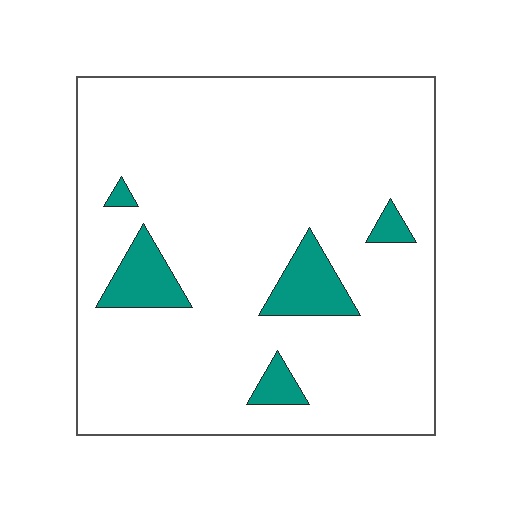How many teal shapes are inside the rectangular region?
5.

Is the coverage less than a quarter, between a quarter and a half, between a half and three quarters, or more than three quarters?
Less than a quarter.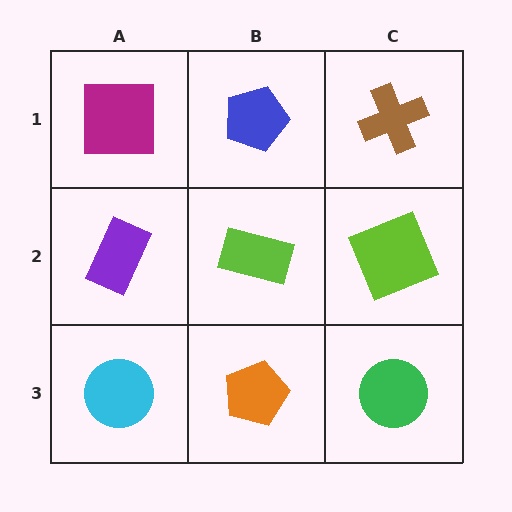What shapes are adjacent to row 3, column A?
A purple rectangle (row 2, column A), an orange pentagon (row 3, column B).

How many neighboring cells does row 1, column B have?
3.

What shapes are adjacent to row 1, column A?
A purple rectangle (row 2, column A), a blue pentagon (row 1, column B).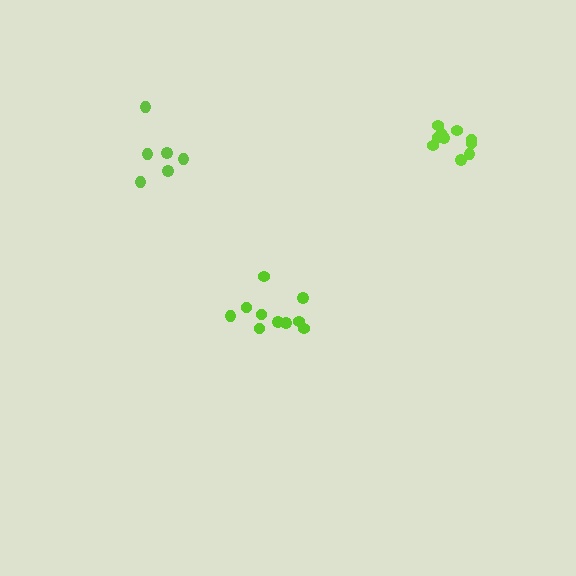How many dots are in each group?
Group 1: 6 dots, Group 2: 10 dots, Group 3: 10 dots (26 total).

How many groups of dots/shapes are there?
There are 3 groups.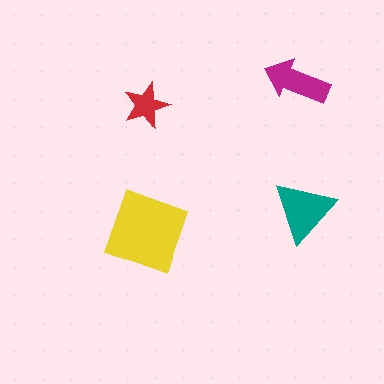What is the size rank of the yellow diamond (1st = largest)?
1st.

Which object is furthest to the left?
The yellow diamond is leftmost.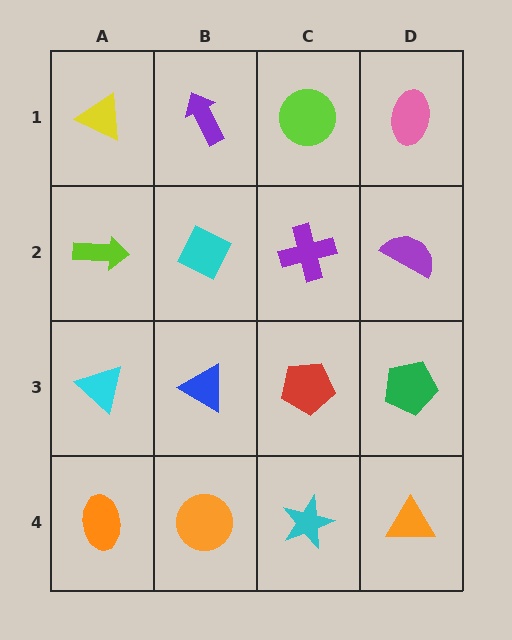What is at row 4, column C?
A cyan star.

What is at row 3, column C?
A red pentagon.